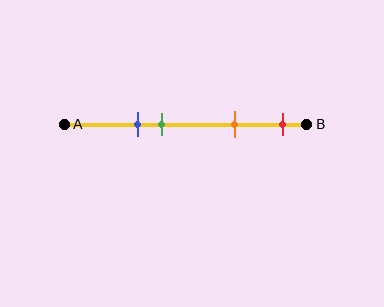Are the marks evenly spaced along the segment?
No, the marks are not evenly spaced.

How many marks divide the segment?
There are 4 marks dividing the segment.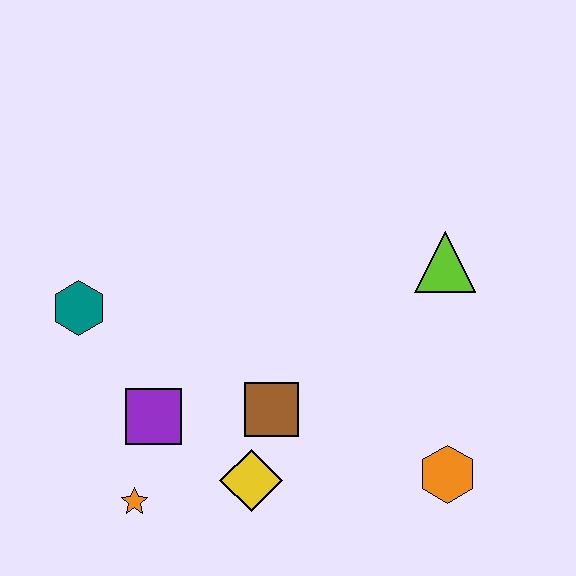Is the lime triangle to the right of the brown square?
Yes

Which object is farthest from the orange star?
The lime triangle is farthest from the orange star.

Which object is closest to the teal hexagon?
The purple square is closest to the teal hexagon.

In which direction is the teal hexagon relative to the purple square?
The teal hexagon is above the purple square.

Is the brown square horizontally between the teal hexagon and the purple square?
No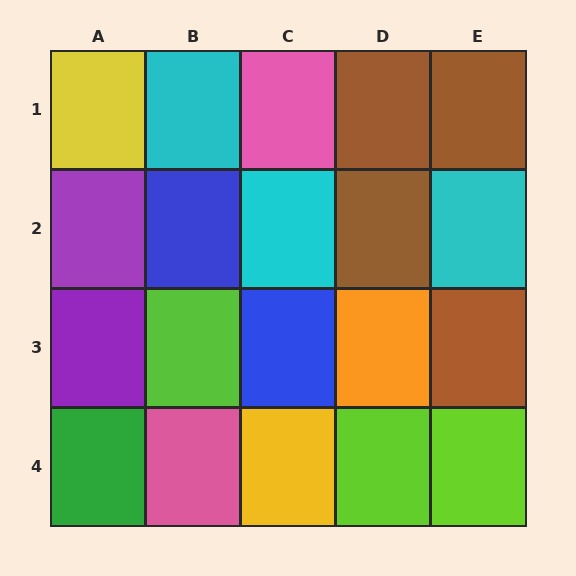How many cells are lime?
3 cells are lime.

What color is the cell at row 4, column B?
Pink.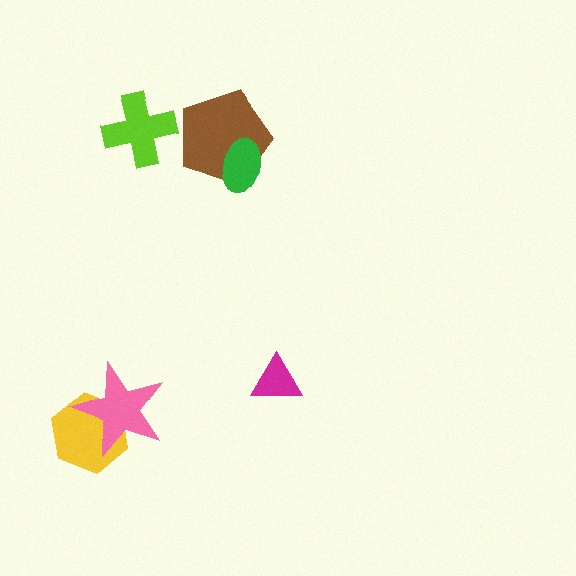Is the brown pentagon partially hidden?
Yes, it is partially covered by another shape.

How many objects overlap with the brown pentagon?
1 object overlaps with the brown pentagon.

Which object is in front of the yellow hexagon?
The pink star is in front of the yellow hexagon.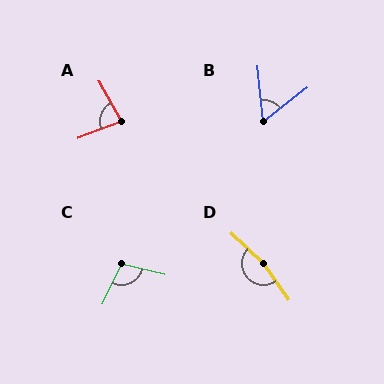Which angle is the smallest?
B, at approximately 59 degrees.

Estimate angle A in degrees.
Approximately 81 degrees.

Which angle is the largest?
D, at approximately 168 degrees.